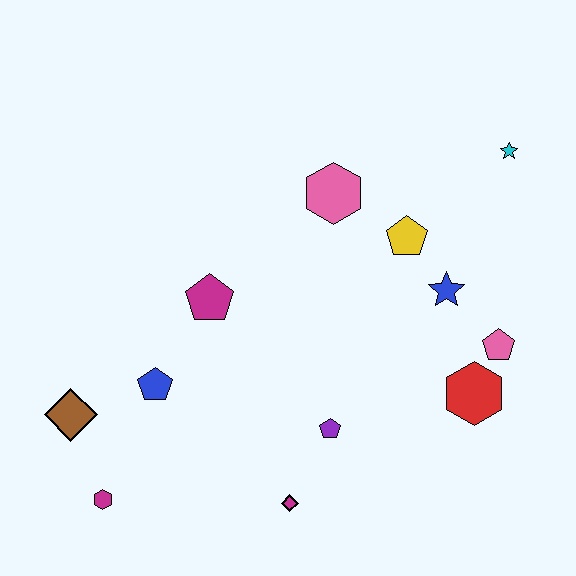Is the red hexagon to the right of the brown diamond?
Yes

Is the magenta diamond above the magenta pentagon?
No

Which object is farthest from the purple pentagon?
The cyan star is farthest from the purple pentagon.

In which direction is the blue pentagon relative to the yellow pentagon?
The blue pentagon is to the left of the yellow pentagon.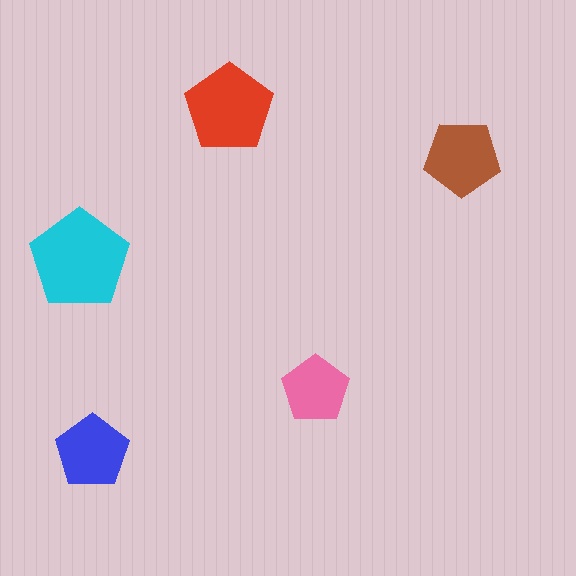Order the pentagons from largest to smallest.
the cyan one, the red one, the brown one, the blue one, the pink one.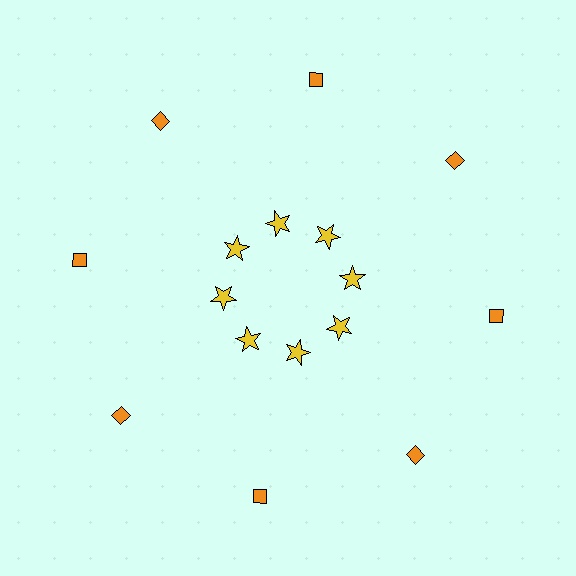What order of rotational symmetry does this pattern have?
This pattern has 8-fold rotational symmetry.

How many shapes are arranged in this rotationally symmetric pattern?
There are 16 shapes, arranged in 8 groups of 2.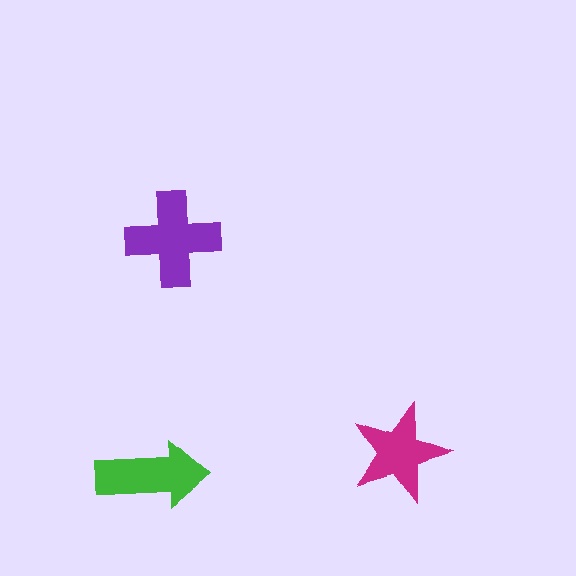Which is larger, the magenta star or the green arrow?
The green arrow.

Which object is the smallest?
The magenta star.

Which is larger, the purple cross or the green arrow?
The purple cross.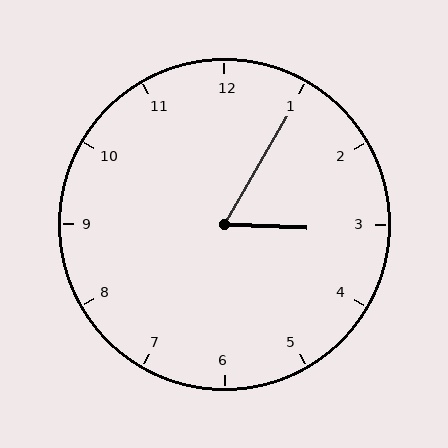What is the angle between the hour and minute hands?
Approximately 62 degrees.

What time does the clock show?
3:05.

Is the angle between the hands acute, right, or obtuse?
It is acute.